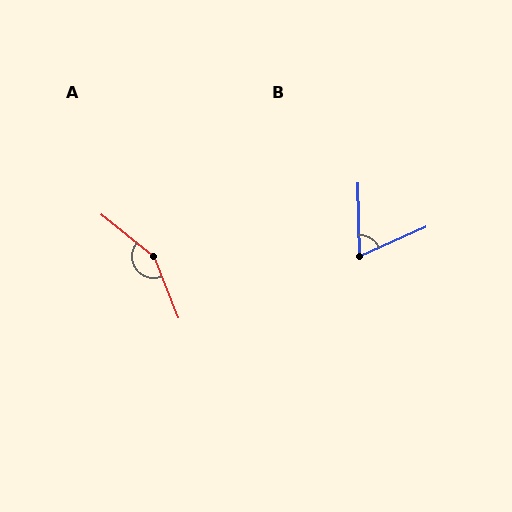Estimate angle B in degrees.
Approximately 67 degrees.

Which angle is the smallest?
B, at approximately 67 degrees.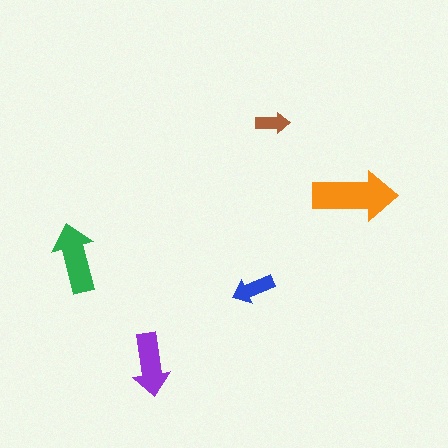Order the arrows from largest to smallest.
the orange one, the green one, the purple one, the blue one, the brown one.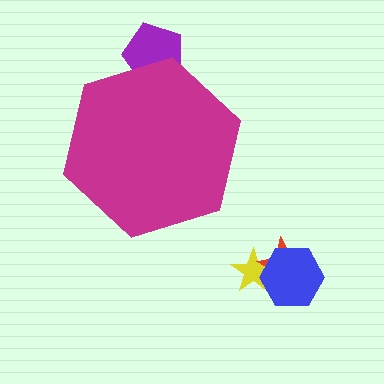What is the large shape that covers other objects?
A magenta hexagon.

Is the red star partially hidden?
No, the red star is fully visible.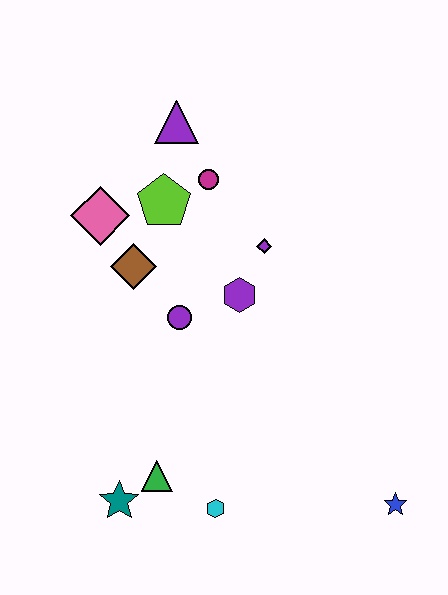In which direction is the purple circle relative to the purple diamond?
The purple circle is to the left of the purple diamond.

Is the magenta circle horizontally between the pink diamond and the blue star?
Yes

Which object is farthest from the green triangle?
The purple triangle is farthest from the green triangle.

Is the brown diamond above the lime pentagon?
No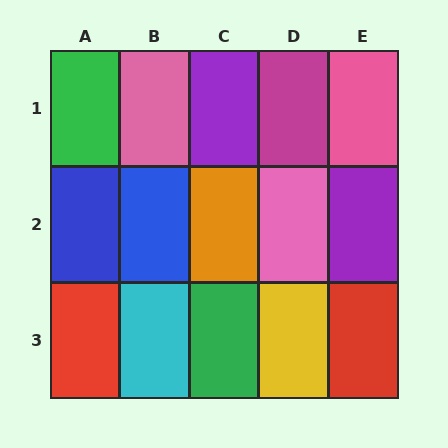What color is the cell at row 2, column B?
Blue.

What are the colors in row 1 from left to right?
Green, pink, purple, magenta, pink.